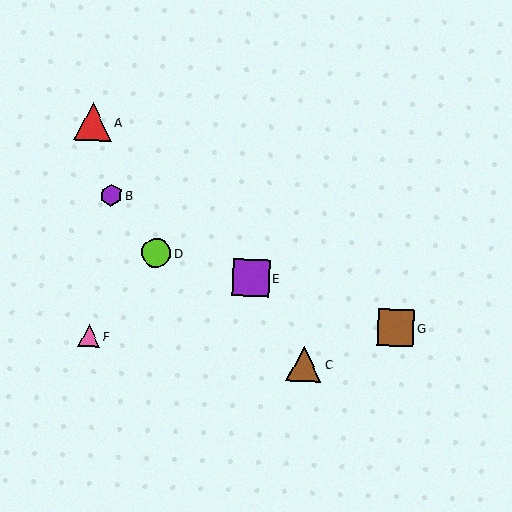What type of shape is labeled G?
Shape G is a brown square.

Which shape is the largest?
The red triangle (labeled A) is the largest.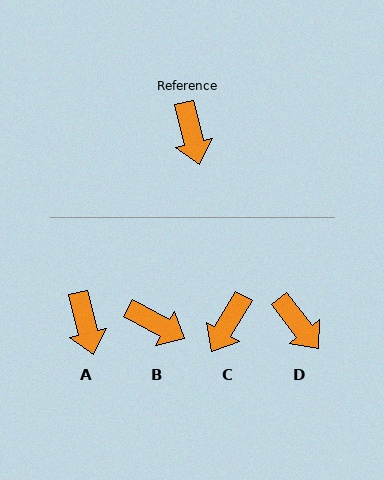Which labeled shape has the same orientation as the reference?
A.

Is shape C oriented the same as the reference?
No, it is off by about 45 degrees.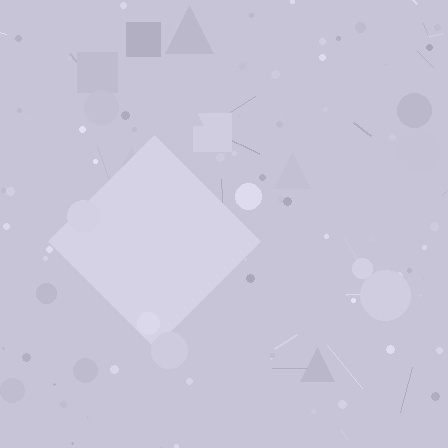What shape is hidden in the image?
A diamond is hidden in the image.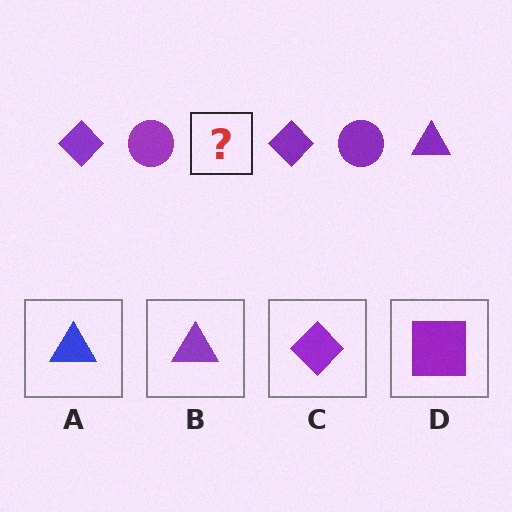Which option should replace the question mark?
Option B.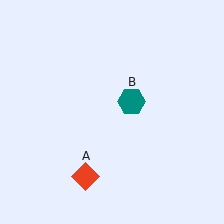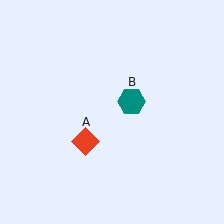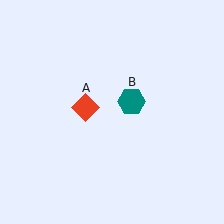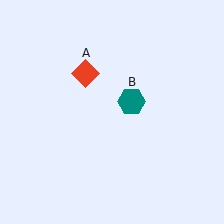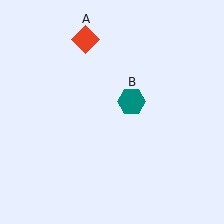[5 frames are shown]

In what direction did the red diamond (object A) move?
The red diamond (object A) moved up.